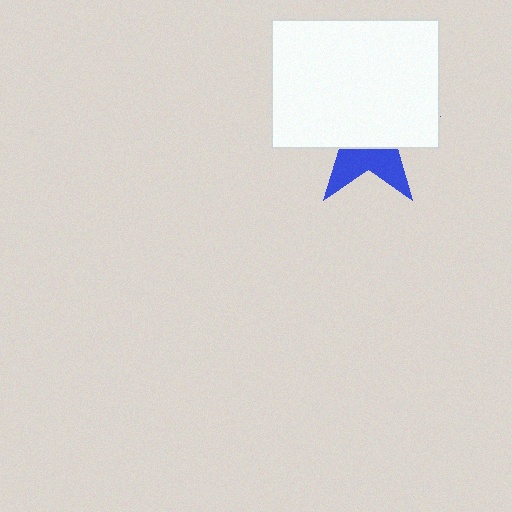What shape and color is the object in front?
The object in front is a white rectangle.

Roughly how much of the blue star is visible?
A small part of it is visible (roughly 36%).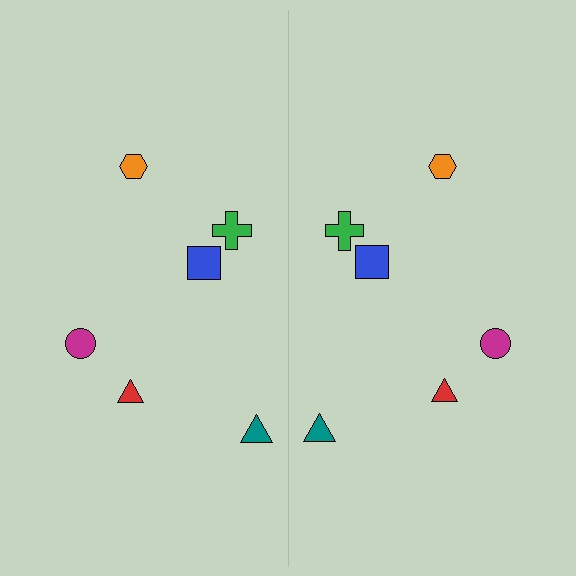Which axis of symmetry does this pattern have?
The pattern has a vertical axis of symmetry running through the center of the image.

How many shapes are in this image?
There are 12 shapes in this image.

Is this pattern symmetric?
Yes, this pattern has bilateral (reflection) symmetry.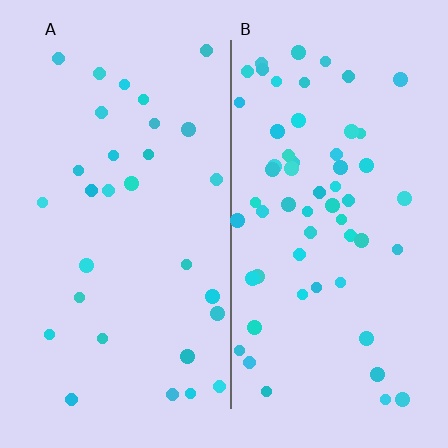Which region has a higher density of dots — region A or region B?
B (the right).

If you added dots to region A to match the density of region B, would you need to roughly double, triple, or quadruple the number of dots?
Approximately double.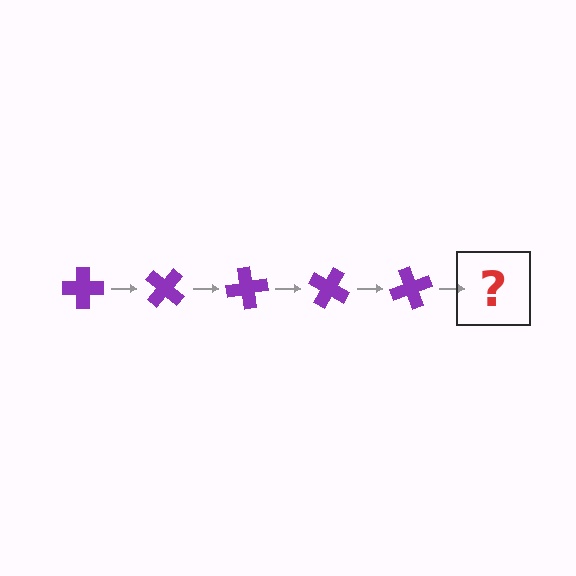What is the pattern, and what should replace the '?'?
The pattern is that the cross rotates 40 degrees each step. The '?' should be a purple cross rotated 200 degrees.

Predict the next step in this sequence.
The next step is a purple cross rotated 200 degrees.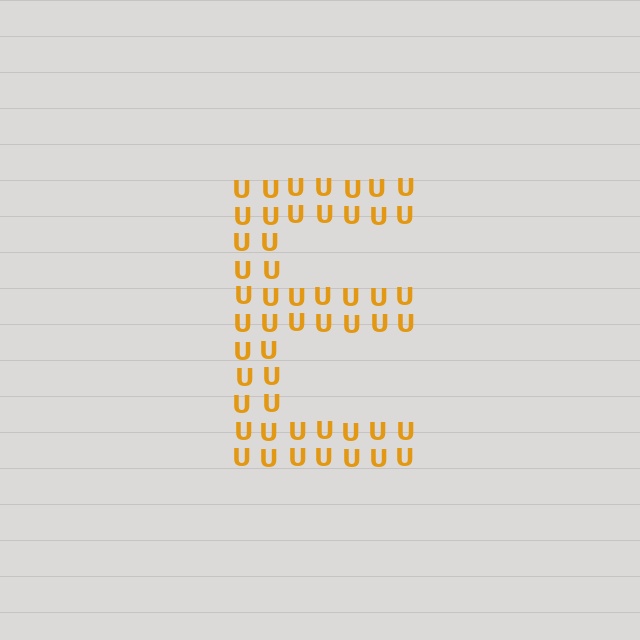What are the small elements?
The small elements are letter U's.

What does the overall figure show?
The overall figure shows the letter E.